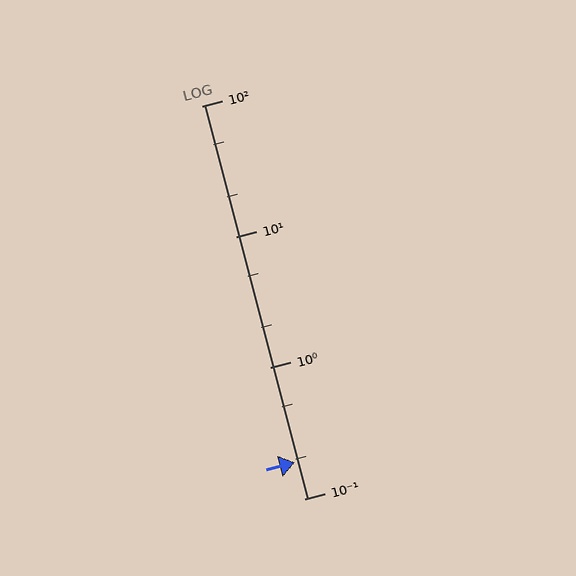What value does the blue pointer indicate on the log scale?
The pointer indicates approximately 0.19.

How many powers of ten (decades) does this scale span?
The scale spans 3 decades, from 0.1 to 100.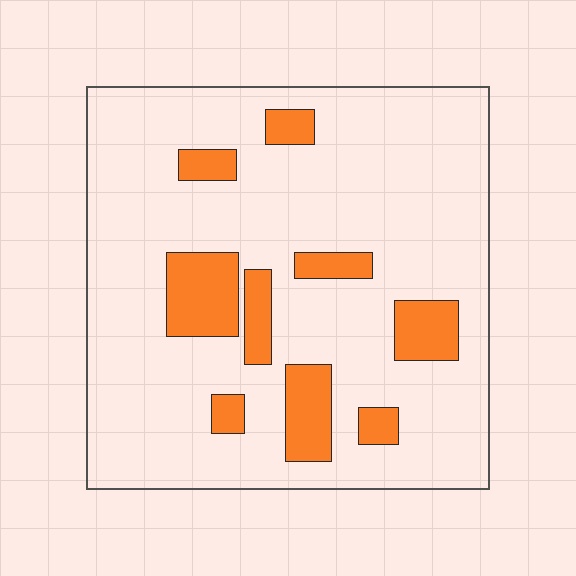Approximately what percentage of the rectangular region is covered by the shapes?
Approximately 15%.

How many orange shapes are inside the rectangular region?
9.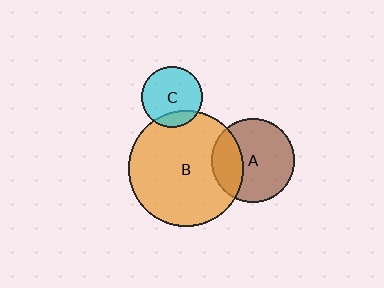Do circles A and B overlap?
Yes.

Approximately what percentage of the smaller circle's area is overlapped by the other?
Approximately 30%.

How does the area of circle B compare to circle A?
Approximately 1.9 times.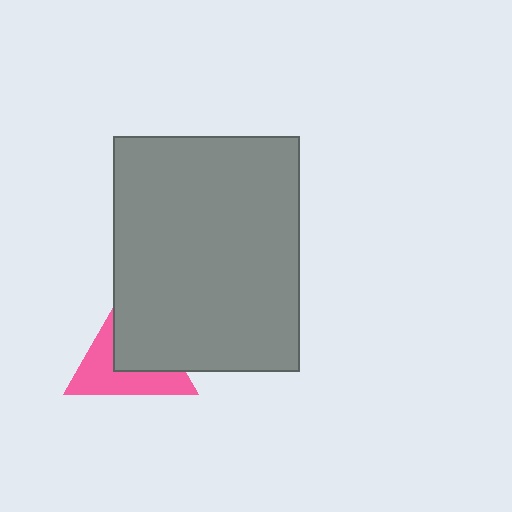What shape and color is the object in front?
The object in front is a gray rectangle.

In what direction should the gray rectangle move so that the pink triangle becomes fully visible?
The gray rectangle should move toward the upper-right. That is the shortest direction to clear the overlap and leave the pink triangle fully visible.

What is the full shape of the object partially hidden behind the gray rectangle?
The partially hidden object is a pink triangle.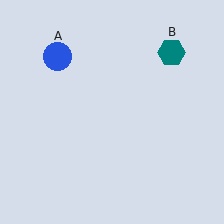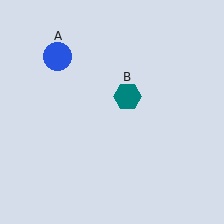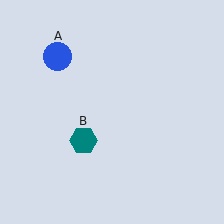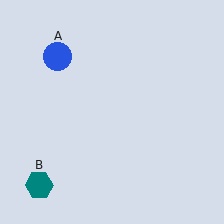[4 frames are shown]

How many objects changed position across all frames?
1 object changed position: teal hexagon (object B).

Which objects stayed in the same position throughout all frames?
Blue circle (object A) remained stationary.